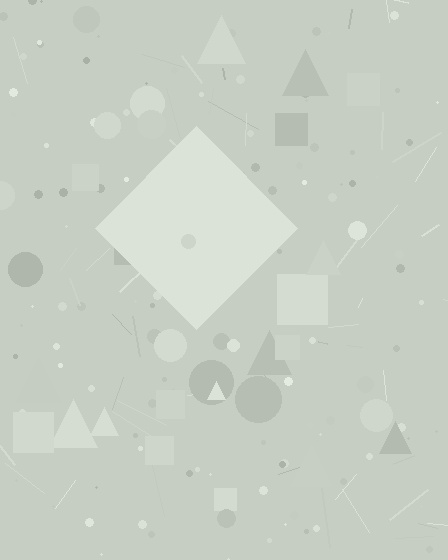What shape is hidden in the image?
A diamond is hidden in the image.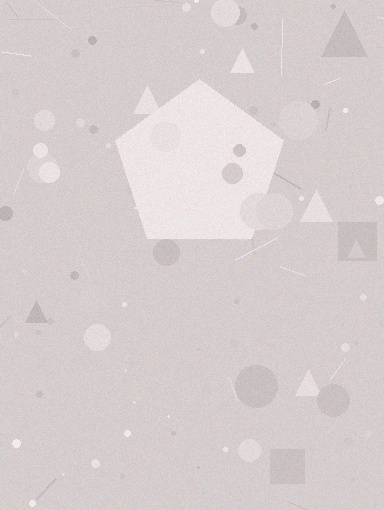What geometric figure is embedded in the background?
A pentagon is embedded in the background.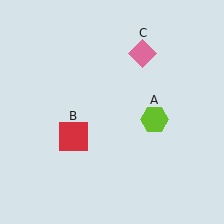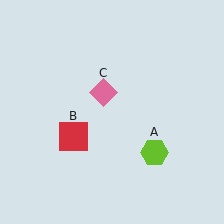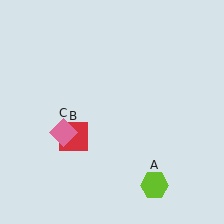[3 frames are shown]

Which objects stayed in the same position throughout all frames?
Red square (object B) remained stationary.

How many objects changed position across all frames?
2 objects changed position: lime hexagon (object A), pink diamond (object C).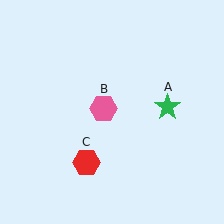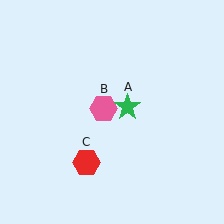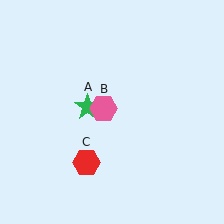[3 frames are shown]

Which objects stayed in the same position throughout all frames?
Pink hexagon (object B) and red hexagon (object C) remained stationary.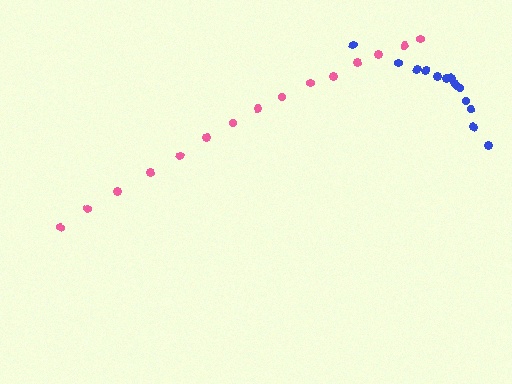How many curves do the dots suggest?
There are 2 distinct paths.